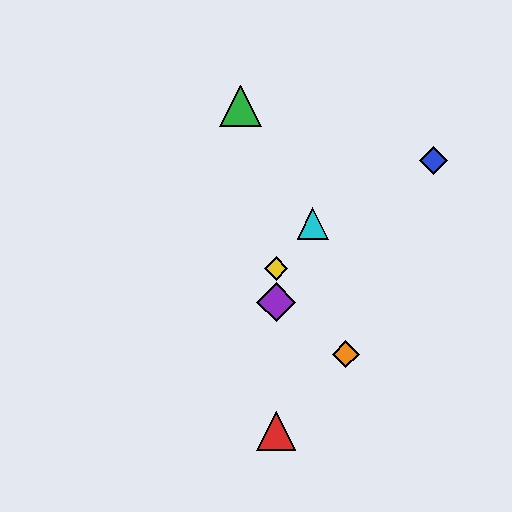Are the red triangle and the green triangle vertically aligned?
No, the red triangle is at x≈276 and the green triangle is at x≈240.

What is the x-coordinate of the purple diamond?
The purple diamond is at x≈276.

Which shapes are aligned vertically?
The red triangle, the yellow diamond, the purple diamond are aligned vertically.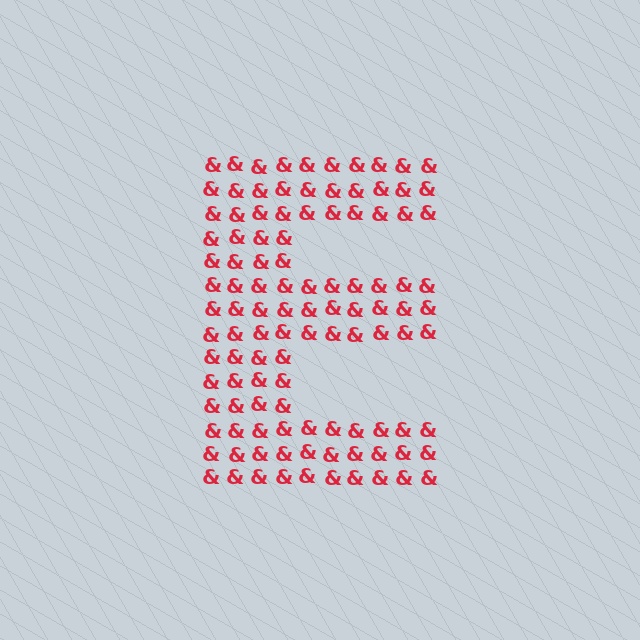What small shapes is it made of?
It is made of small ampersands.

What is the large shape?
The large shape is the letter E.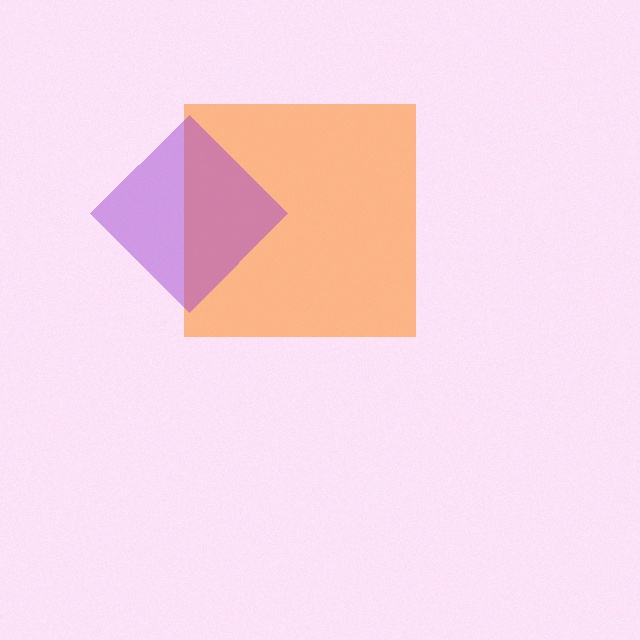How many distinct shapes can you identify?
There are 2 distinct shapes: an orange square, a purple diamond.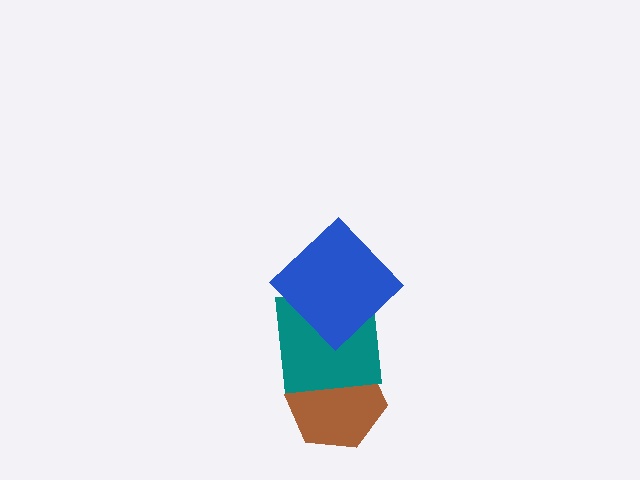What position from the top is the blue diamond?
The blue diamond is 1st from the top.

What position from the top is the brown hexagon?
The brown hexagon is 3rd from the top.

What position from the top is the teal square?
The teal square is 2nd from the top.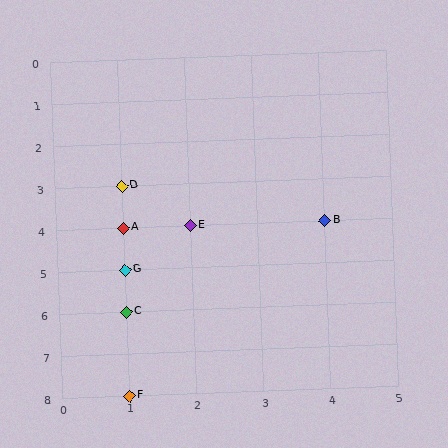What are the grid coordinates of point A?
Point A is at grid coordinates (1, 4).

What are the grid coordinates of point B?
Point B is at grid coordinates (4, 4).